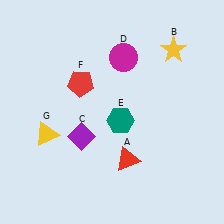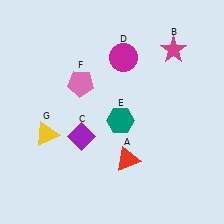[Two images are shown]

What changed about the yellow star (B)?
In Image 1, B is yellow. In Image 2, it changed to magenta.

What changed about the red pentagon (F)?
In Image 1, F is red. In Image 2, it changed to pink.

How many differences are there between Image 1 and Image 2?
There are 2 differences between the two images.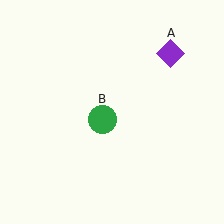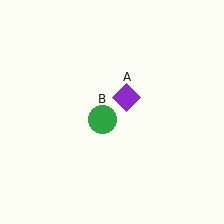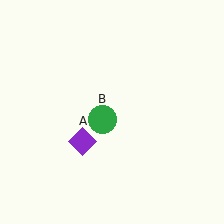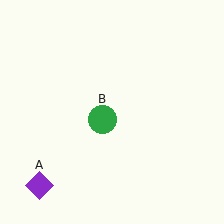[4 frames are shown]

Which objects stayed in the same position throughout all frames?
Green circle (object B) remained stationary.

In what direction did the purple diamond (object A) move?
The purple diamond (object A) moved down and to the left.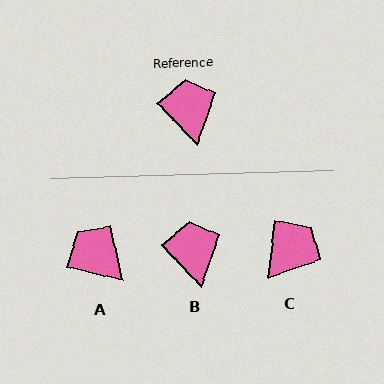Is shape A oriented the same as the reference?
No, it is off by about 33 degrees.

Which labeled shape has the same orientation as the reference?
B.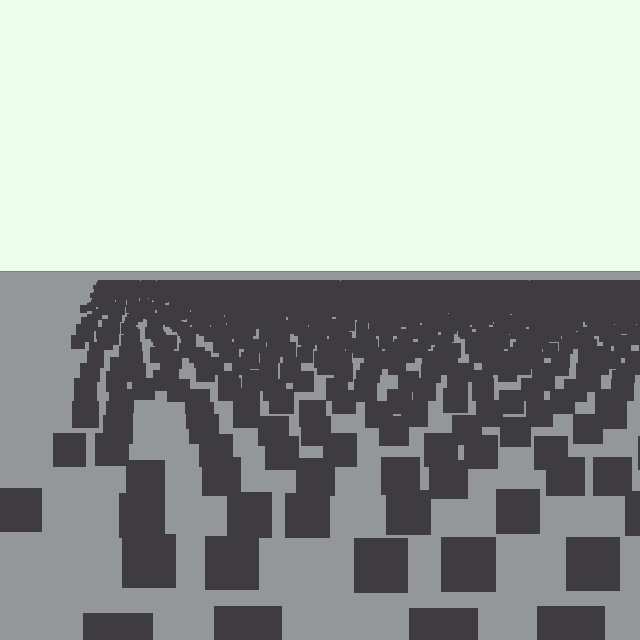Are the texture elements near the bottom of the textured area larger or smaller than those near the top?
Larger. Near the bottom, elements are closer to the viewer and appear at a bigger on-screen size.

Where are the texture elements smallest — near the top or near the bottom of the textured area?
Near the top.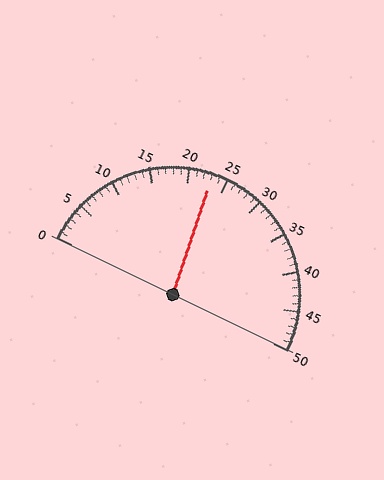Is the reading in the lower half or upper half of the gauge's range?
The reading is in the lower half of the range (0 to 50).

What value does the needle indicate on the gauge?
The needle indicates approximately 23.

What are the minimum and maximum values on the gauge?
The gauge ranges from 0 to 50.